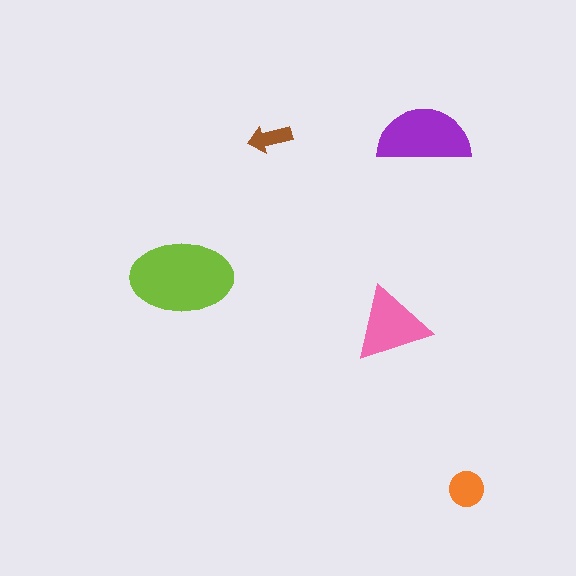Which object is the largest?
The lime ellipse.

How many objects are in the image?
There are 5 objects in the image.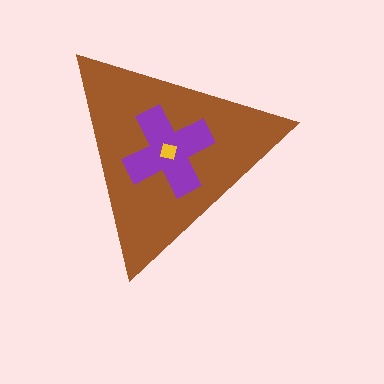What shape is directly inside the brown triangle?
The purple cross.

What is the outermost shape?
The brown triangle.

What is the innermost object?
The yellow square.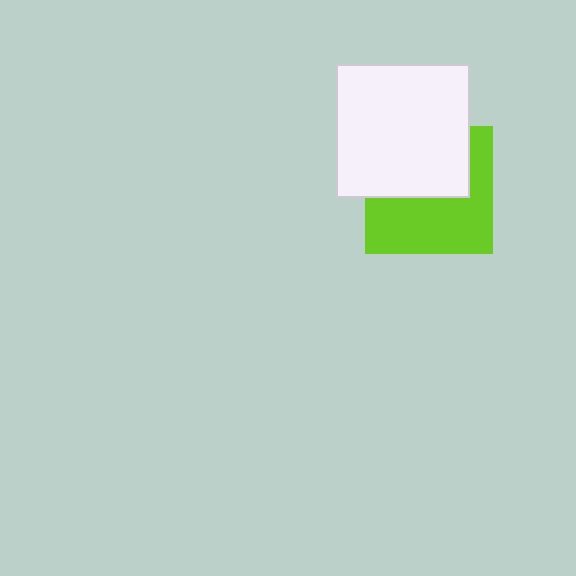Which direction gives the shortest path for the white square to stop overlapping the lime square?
Moving up gives the shortest separation.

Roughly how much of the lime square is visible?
About half of it is visible (roughly 54%).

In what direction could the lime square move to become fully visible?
The lime square could move down. That would shift it out from behind the white square entirely.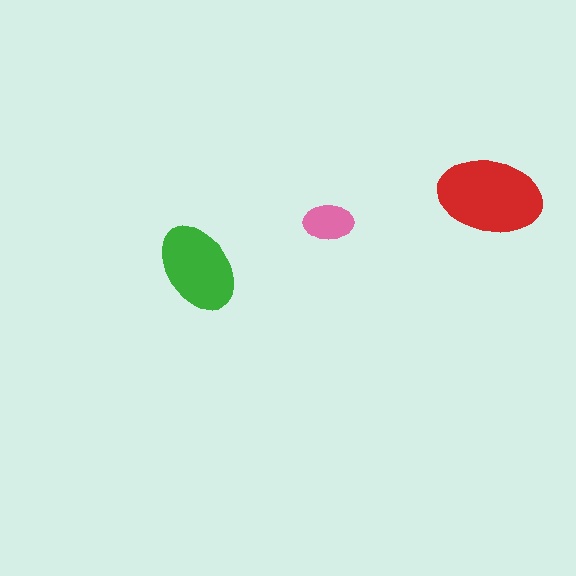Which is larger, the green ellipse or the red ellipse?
The red one.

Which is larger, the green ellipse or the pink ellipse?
The green one.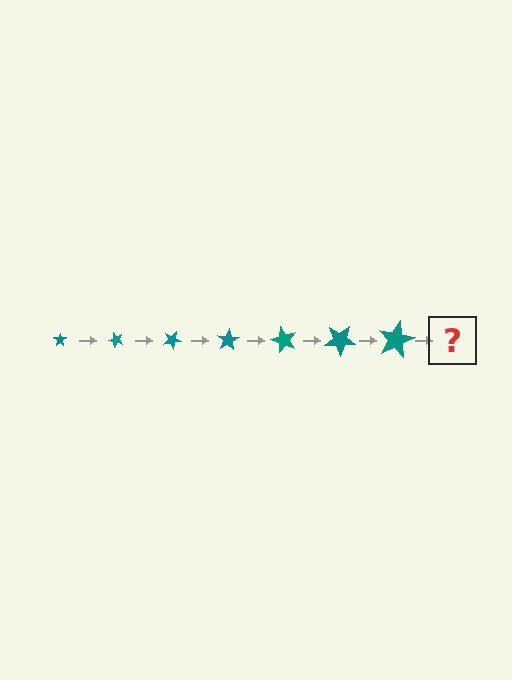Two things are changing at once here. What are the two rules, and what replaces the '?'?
The two rules are that the star grows larger each step and it rotates 50 degrees each step. The '?' should be a star, larger than the previous one and rotated 350 degrees from the start.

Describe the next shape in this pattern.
It should be a star, larger than the previous one and rotated 350 degrees from the start.